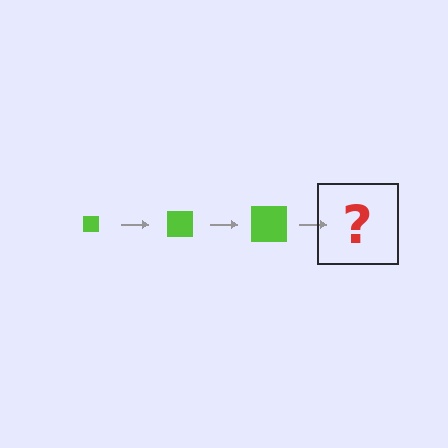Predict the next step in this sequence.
The next step is a lime square, larger than the previous one.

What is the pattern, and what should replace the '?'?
The pattern is that the square gets progressively larger each step. The '?' should be a lime square, larger than the previous one.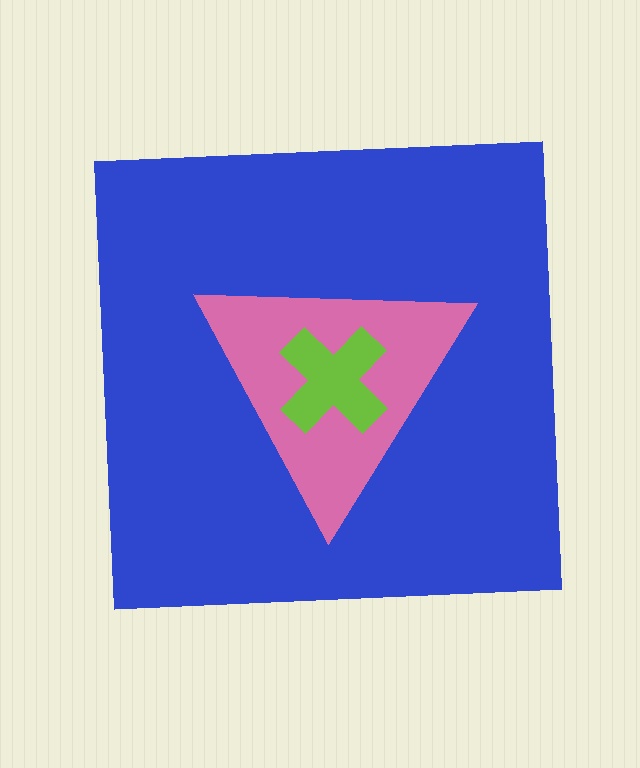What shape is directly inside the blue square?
The pink triangle.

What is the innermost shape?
The lime cross.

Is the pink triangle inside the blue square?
Yes.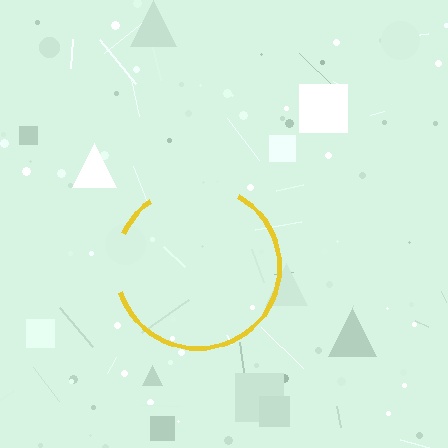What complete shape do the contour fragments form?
The contour fragments form a circle.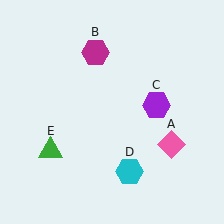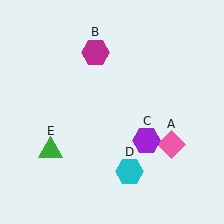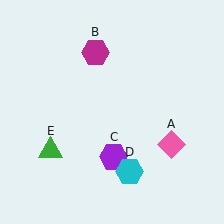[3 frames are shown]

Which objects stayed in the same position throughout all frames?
Pink diamond (object A) and magenta hexagon (object B) and cyan hexagon (object D) and green triangle (object E) remained stationary.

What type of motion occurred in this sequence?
The purple hexagon (object C) rotated clockwise around the center of the scene.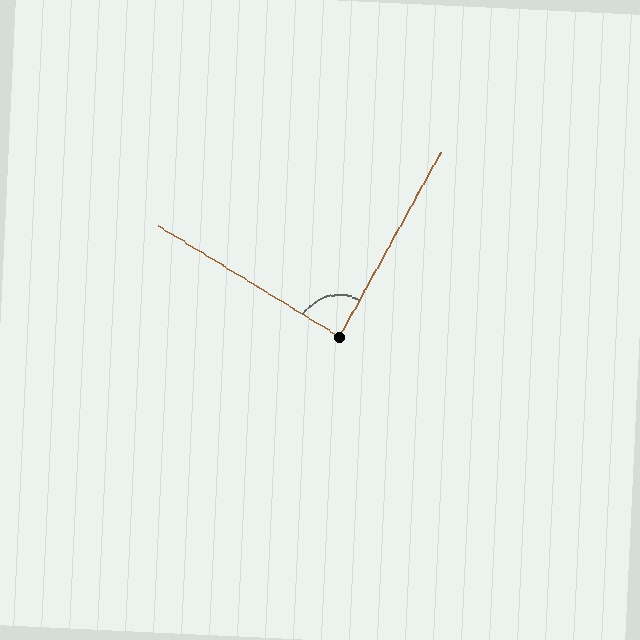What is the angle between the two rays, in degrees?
Approximately 87 degrees.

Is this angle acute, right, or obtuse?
It is approximately a right angle.